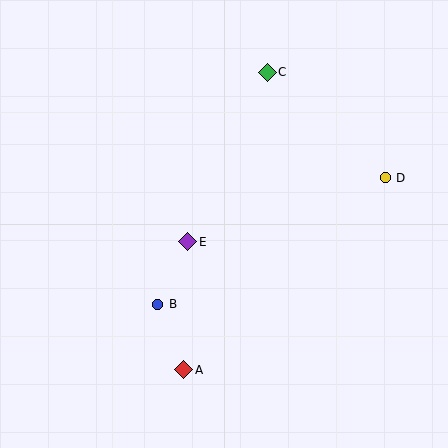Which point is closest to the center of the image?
Point E at (188, 242) is closest to the center.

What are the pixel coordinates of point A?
Point A is at (184, 370).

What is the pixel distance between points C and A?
The distance between C and A is 309 pixels.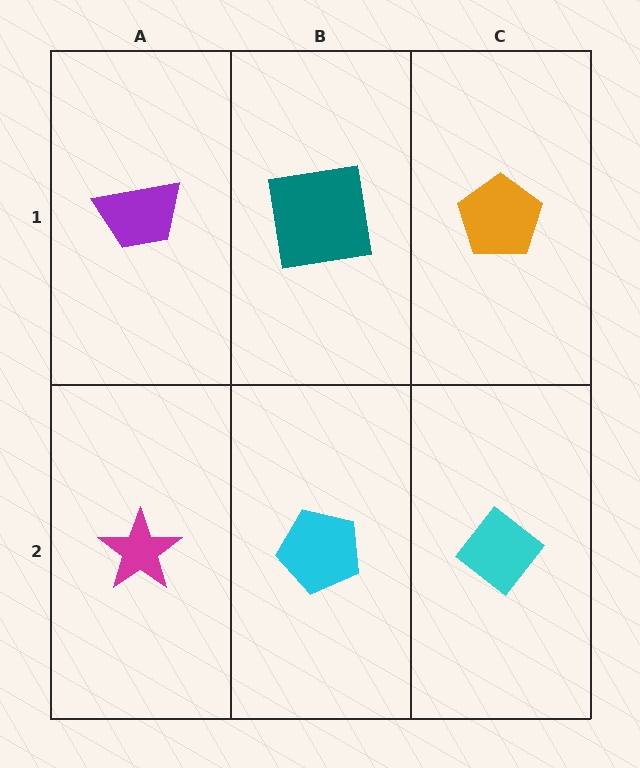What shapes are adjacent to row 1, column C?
A cyan diamond (row 2, column C), a teal square (row 1, column B).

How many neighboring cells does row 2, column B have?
3.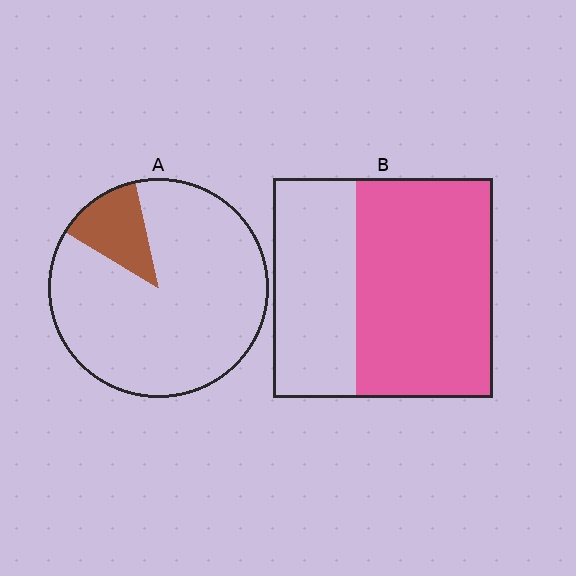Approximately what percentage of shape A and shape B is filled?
A is approximately 15% and B is approximately 60%.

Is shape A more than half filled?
No.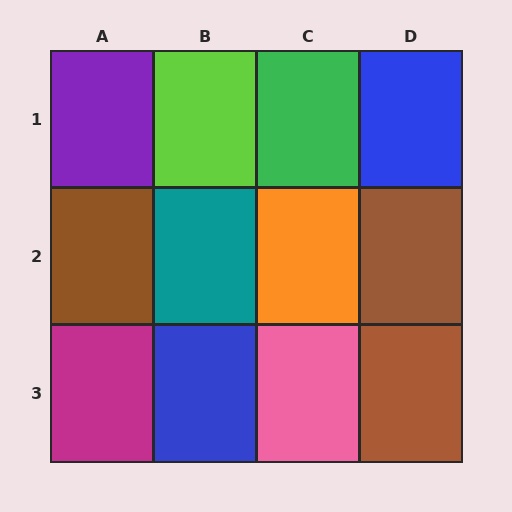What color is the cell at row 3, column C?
Pink.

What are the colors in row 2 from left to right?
Brown, teal, orange, brown.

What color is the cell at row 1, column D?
Blue.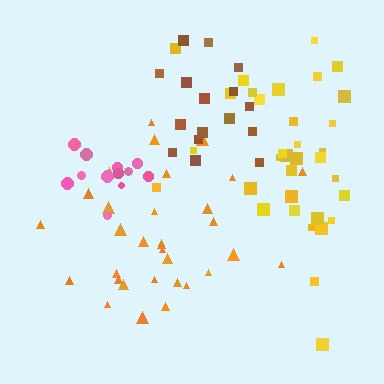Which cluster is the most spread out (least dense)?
Yellow.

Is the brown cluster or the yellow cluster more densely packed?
Brown.